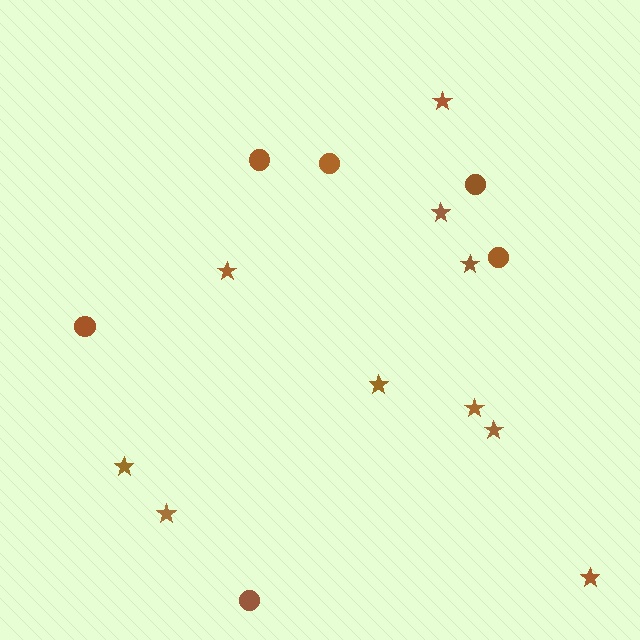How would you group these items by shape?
There are 2 groups: one group of circles (6) and one group of stars (10).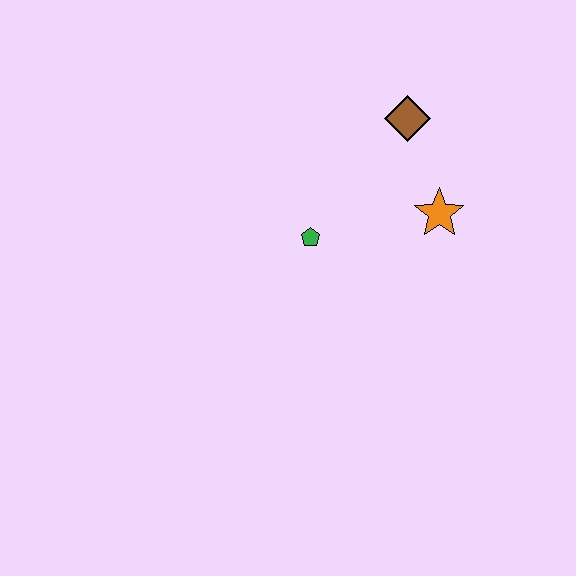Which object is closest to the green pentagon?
The orange star is closest to the green pentagon.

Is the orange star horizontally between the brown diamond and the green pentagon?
No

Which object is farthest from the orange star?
The green pentagon is farthest from the orange star.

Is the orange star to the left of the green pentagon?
No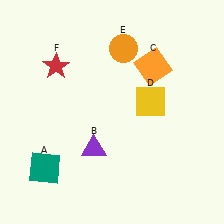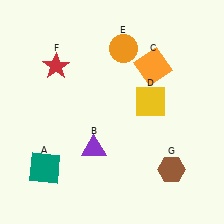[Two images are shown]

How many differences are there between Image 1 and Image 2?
There is 1 difference between the two images.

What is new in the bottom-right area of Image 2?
A brown hexagon (G) was added in the bottom-right area of Image 2.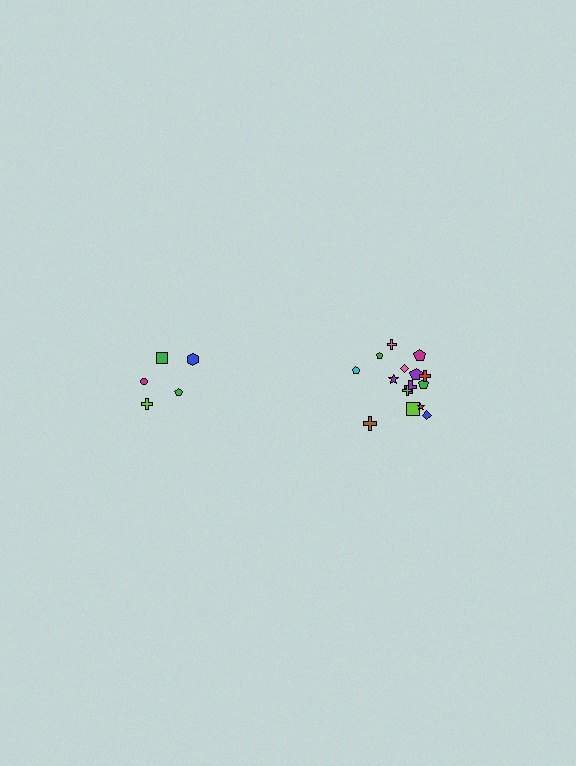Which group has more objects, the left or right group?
The right group.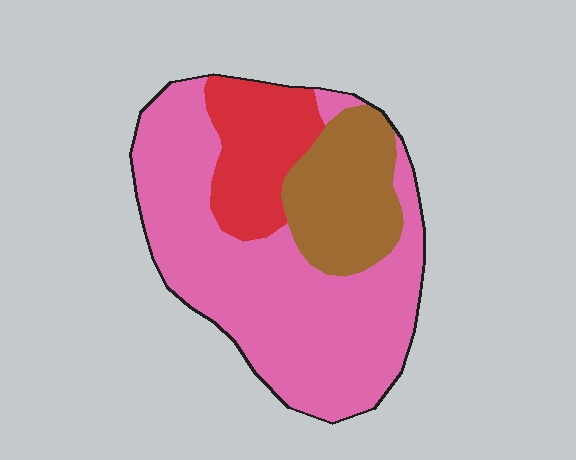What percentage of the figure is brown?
Brown takes up between a sixth and a third of the figure.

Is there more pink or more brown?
Pink.